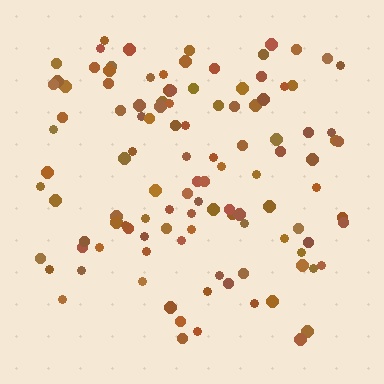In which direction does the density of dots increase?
From bottom to top, with the top side densest.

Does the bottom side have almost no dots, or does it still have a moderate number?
Still a moderate number, just noticeably fewer than the top.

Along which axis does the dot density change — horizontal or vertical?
Vertical.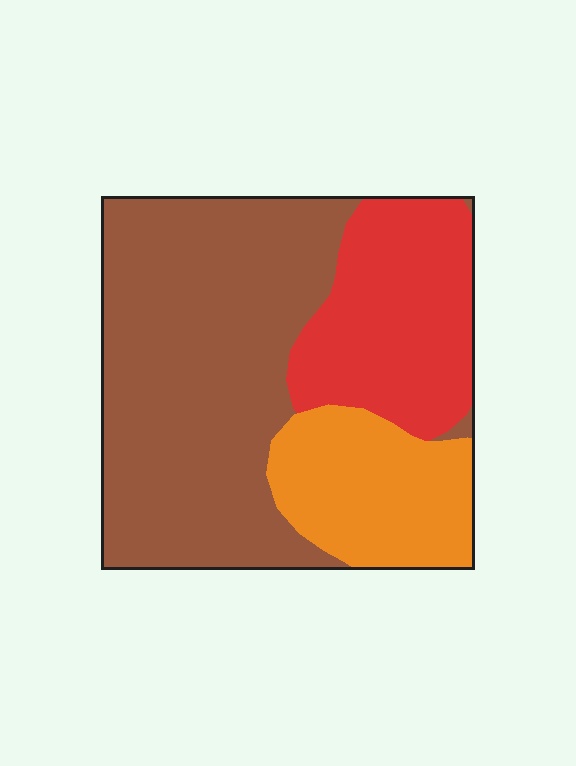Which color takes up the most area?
Brown, at roughly 55%.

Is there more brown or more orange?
Brown.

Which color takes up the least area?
Orange, at roughly 20%.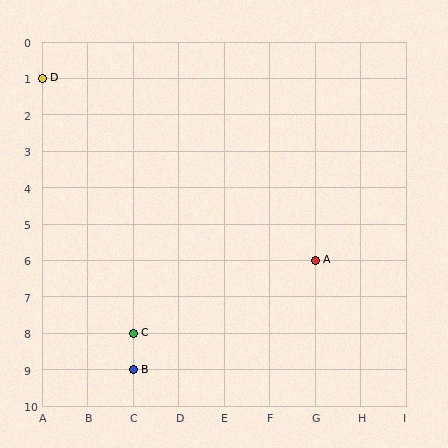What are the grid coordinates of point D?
Point D is at grid coordinates (A, 1).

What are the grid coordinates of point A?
Point A is at grid coordinates (G, 6).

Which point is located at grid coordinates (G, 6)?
Point A is at (G, 6).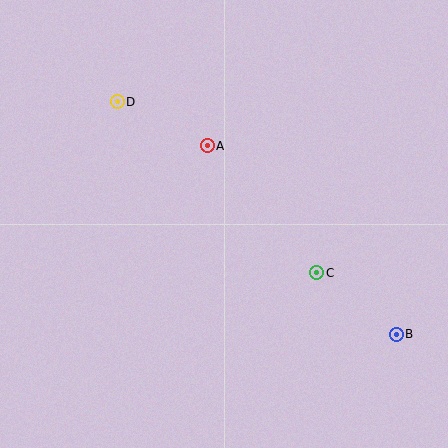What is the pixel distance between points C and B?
The distance between C and B is 101 pixels.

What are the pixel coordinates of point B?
Point B is at (396, 334).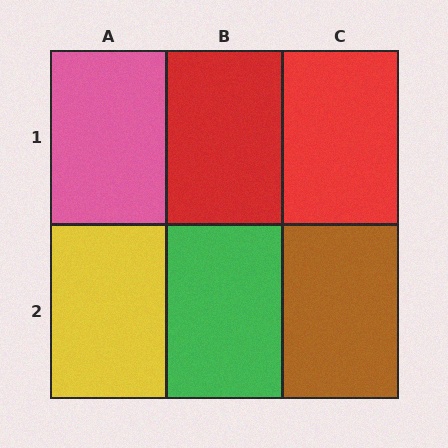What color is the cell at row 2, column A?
Yellow.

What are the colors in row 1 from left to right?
Pink, red, red.